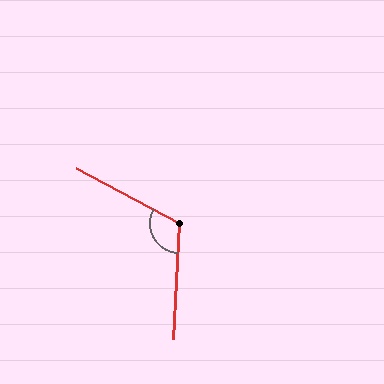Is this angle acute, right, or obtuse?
It is obtuse.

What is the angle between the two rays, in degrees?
Approximately 115 degrees.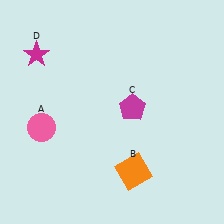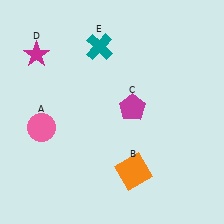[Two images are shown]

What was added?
A teal cross (E) was added in Image 2.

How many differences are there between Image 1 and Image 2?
There is 1 difference between the two images.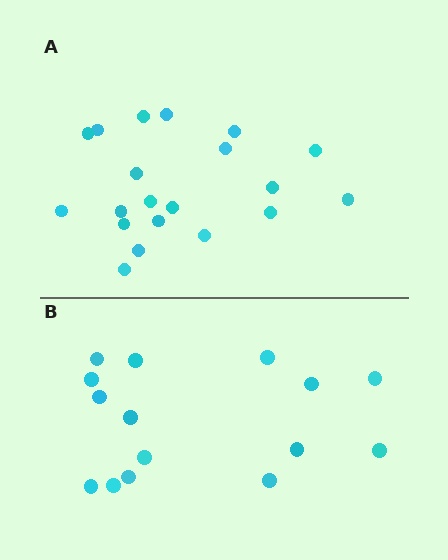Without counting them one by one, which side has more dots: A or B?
Region A (the top region) has more dots.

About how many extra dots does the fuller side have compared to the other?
Region A has about 5 more dots than region B.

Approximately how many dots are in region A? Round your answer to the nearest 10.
About 20 dots.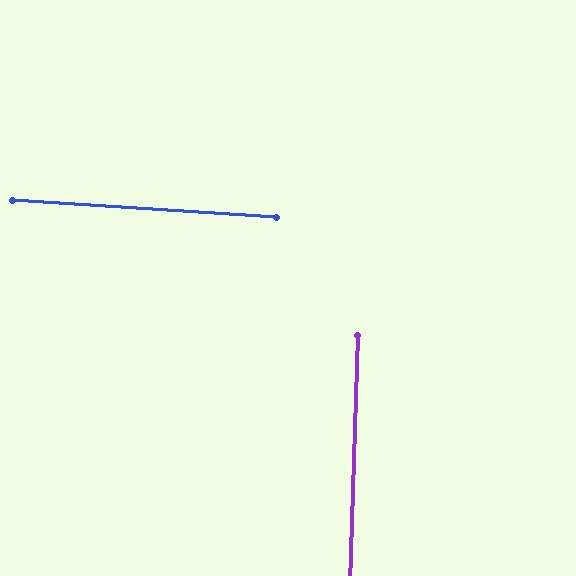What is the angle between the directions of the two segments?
Approximately 88 degrees.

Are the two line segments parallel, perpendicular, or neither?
Perpendicular — they meet at approximately 88°.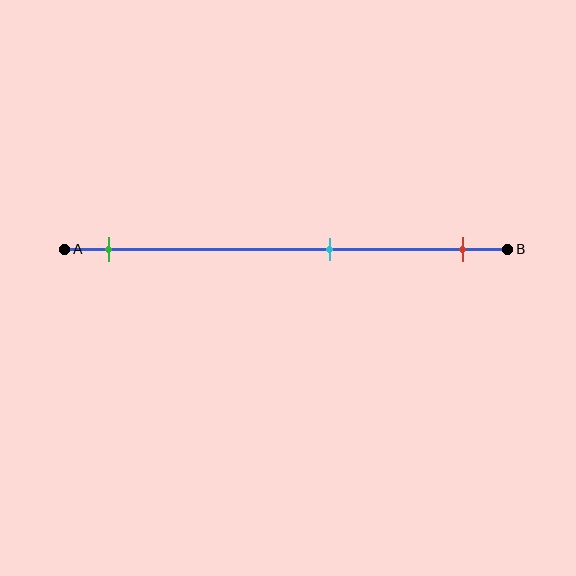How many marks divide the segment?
There are 3 marks dividing the segment.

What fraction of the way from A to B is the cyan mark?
The cyan mark is approximately 60% (0.6) of the way from A to B.